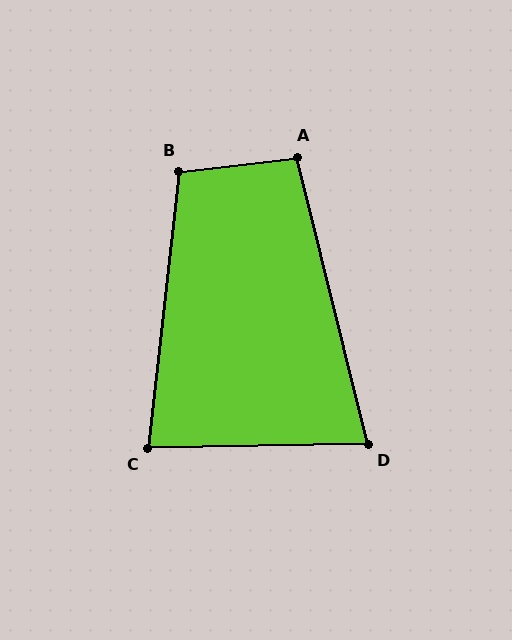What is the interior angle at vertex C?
Approximately 83 degrees (acute).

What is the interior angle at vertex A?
Approximately 97 degrees (obtuse).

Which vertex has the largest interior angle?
B, at approximately 103 degrees.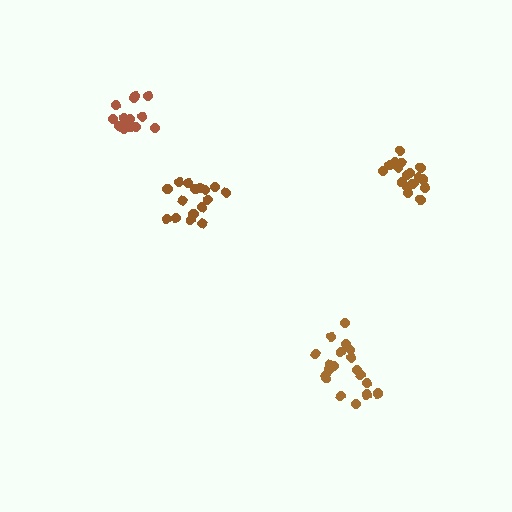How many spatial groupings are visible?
There are 4 spatial groupings.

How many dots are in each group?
Group 1: 19 dots, Group 2: 18 dots, Group 3: 15 dots, Group 4: 17 dots (69 total).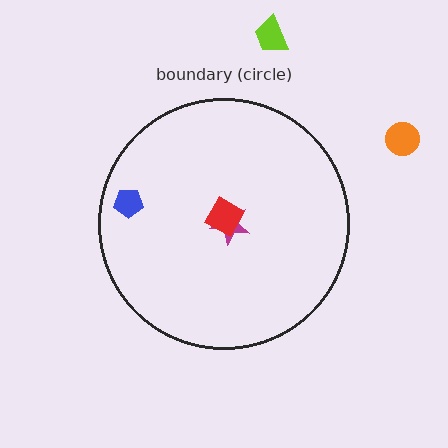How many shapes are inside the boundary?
3 inside, 2 outside.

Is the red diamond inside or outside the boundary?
Inside.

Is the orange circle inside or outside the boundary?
Outside.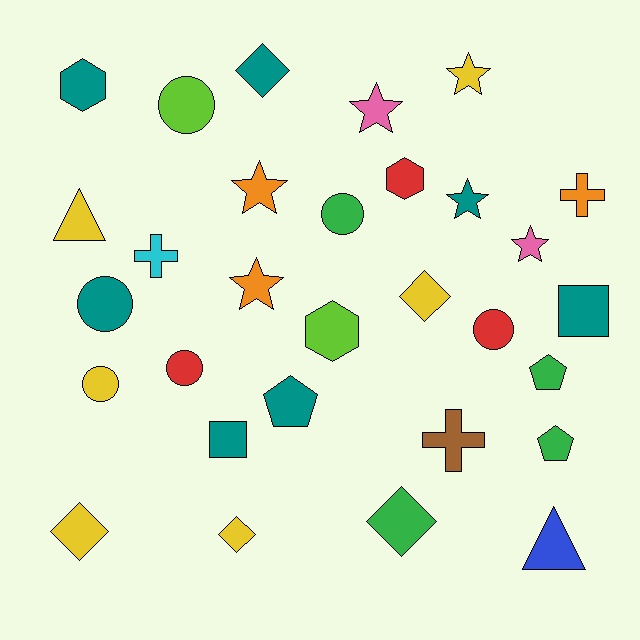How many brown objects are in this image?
There is 1 brown object.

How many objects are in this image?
There are 30 objects.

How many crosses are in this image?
There are 3 crosses.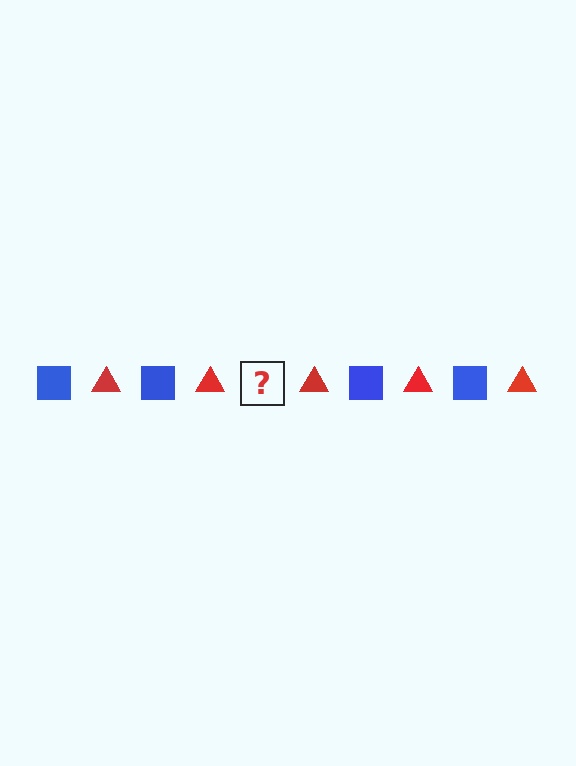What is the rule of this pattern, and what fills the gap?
The rule is that the pattern alternates between blue square and red triangle. The gap should be filled with a blue square.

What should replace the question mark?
The question mark should be replaced with a blue square.